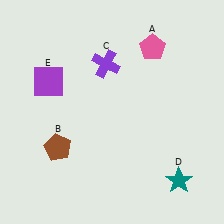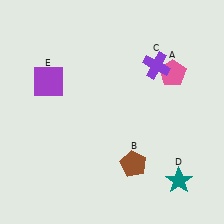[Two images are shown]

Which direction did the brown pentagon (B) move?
The brown pentagon (B) moved right.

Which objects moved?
The objects that moved are: the pink pentagon (A), the brown pentagon (B), the purple cross (C).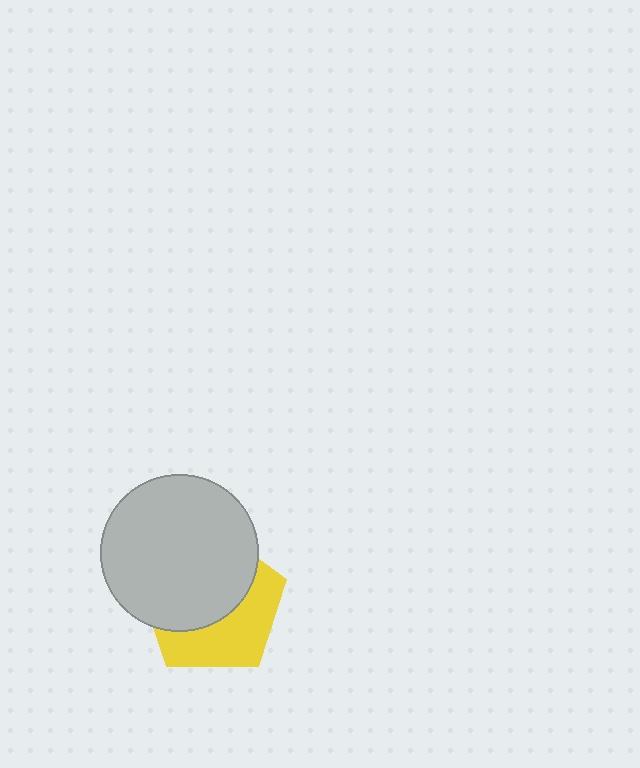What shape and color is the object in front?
The object in front is a light gray circle.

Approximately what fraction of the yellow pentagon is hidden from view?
Roughly 57% of the yellow pentagon is hidden behind the light gray circle.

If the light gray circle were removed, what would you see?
You would see the complete yellow pentagon.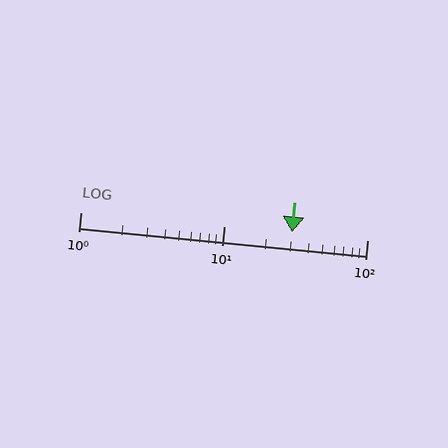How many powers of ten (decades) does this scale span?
The scale spans 2 decades, from 1 to 100.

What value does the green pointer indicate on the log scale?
The pointer indicates approximately 30.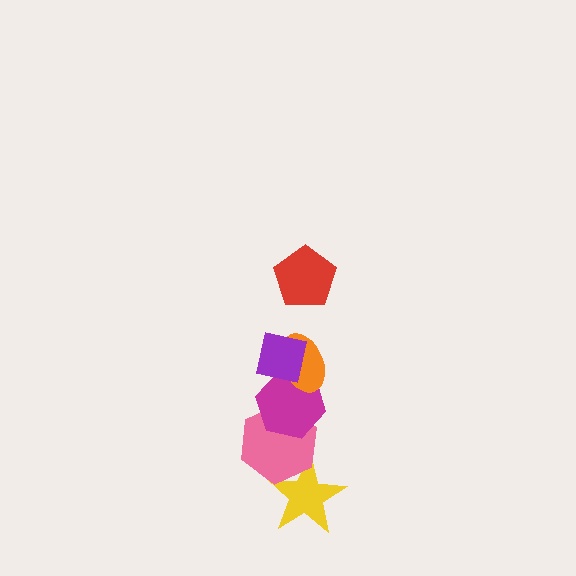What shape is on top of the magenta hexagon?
The orange ellipse is on top of the magenta hexagon.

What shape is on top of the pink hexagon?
The magenta hexagon is on top of the pink hexagon.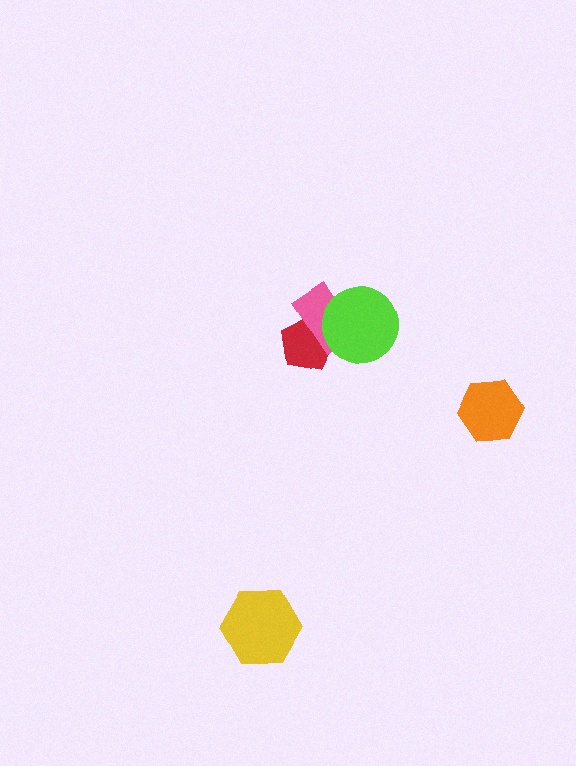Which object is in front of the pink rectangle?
The lime circle is in front of the pink rectangle.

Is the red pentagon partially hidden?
Yes, it is partially covered by another shape.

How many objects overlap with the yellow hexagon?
0 objects overlap with the yellow hexagon.